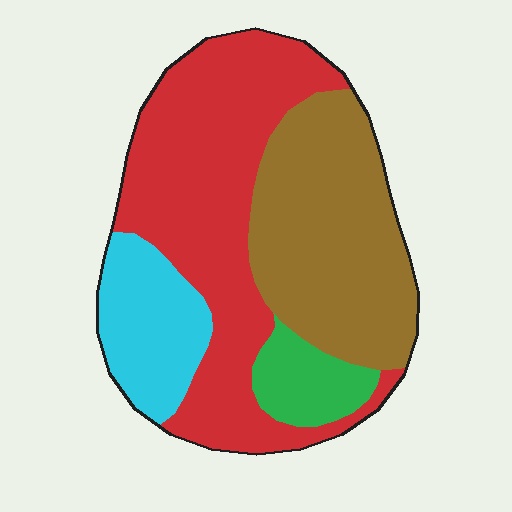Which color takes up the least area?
Green, at roughly 10%.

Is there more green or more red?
Red.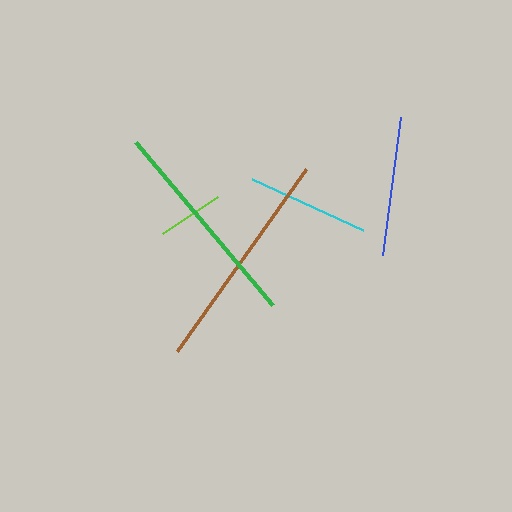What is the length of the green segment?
The green segment is approximately 213 pixels long.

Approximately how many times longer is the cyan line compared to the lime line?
The cyan line is approximately 1.9 times the length of the lime line.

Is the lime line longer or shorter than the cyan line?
The cyan line is longer than the lime line.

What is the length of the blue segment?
The blue segment is approximately 138 pixels long.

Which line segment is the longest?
The brown line is the longest at approximately 223 pixels.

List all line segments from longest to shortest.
From longest to shortest: brown, green, blue, cyan, lime.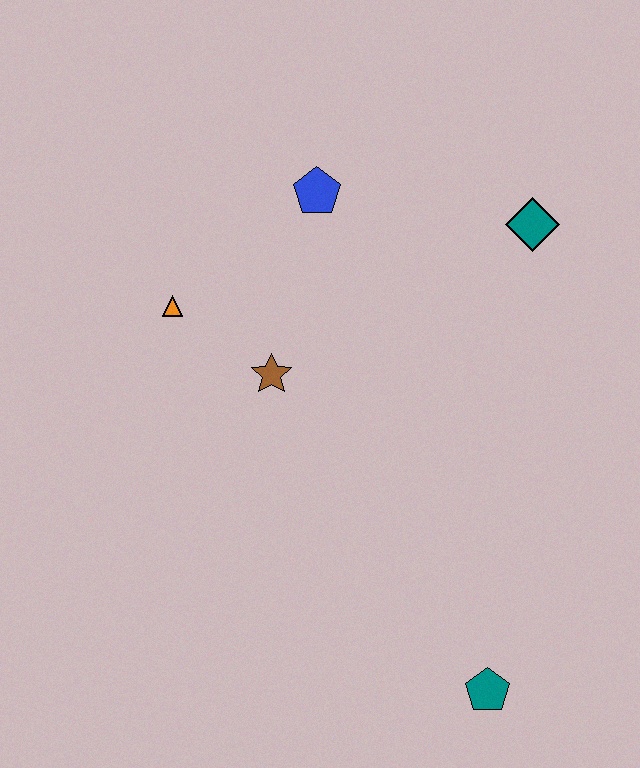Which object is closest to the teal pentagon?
The brown star is closest to the teal pentagon.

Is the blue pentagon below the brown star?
No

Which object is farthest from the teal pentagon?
The blue pentagon is farthest from the teal pentagon.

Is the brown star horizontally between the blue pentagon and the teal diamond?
No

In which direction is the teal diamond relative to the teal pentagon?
The teal diamond is above the teal pentagon.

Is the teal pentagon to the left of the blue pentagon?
No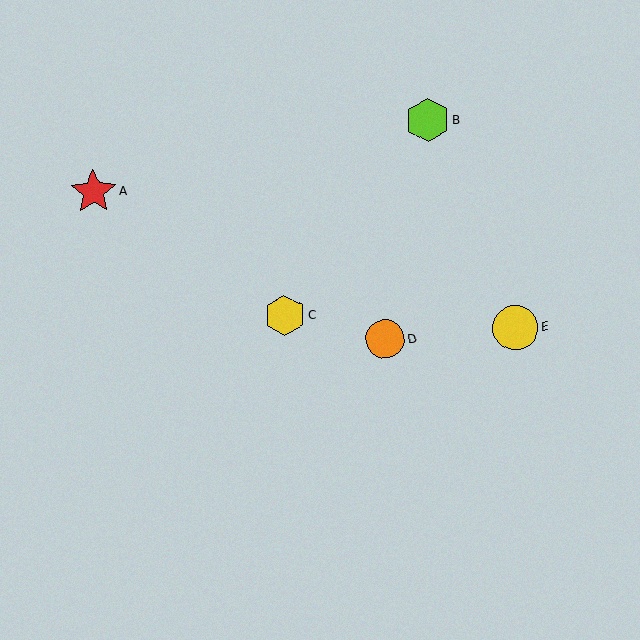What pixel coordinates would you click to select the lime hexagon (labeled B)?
Click at (428, 120) to select the lime hexagon B.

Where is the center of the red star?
The center of the red star is at (93, 192).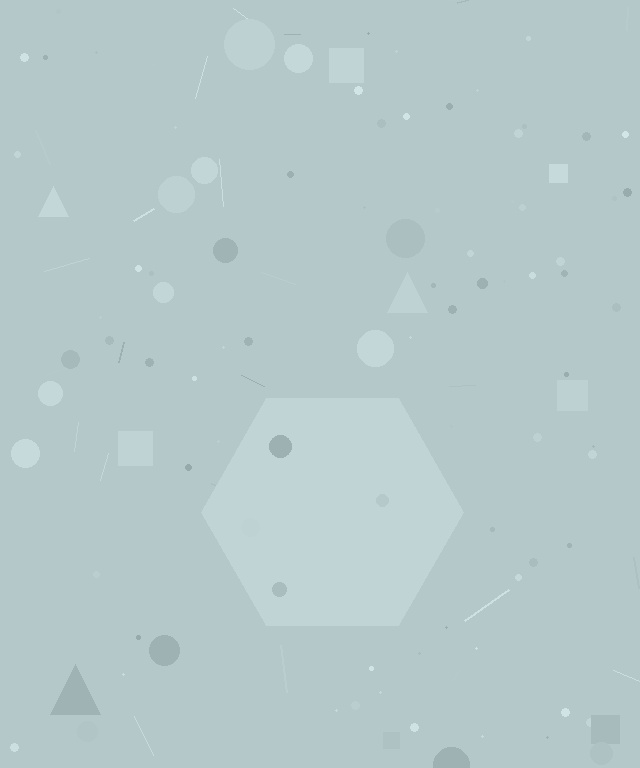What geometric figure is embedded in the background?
A hexagon is embedded in the background.